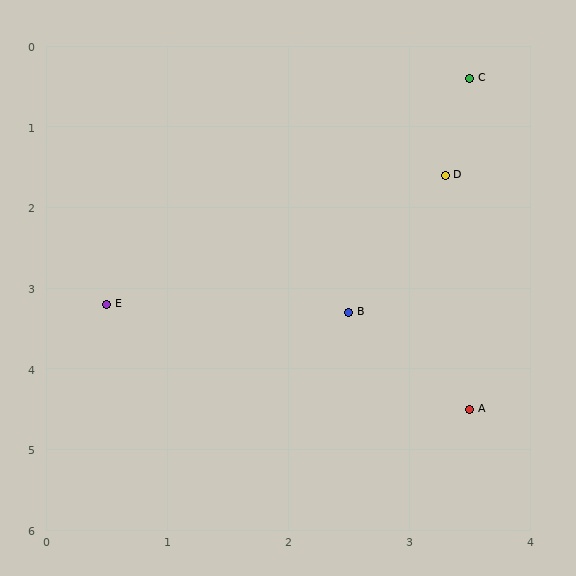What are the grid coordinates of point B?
Point B is at approximately (2.5, 3.3).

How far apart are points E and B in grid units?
Points E and B are about 2.0 grid units apart.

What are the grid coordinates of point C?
Point C is at approximately (3.5, 0.4).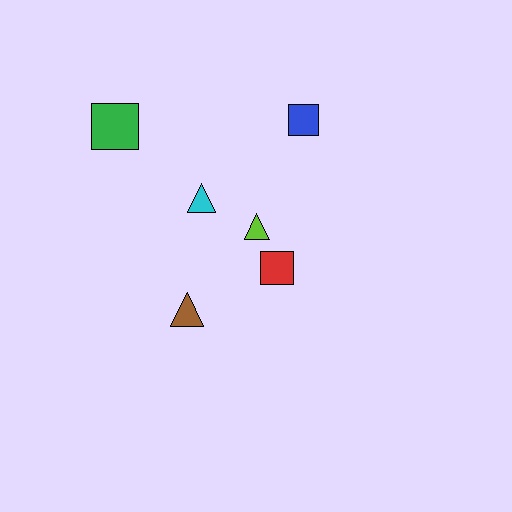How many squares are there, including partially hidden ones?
There are 3 squares.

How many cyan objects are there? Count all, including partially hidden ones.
There is 1 cyan object.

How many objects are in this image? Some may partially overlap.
There are 6 objects.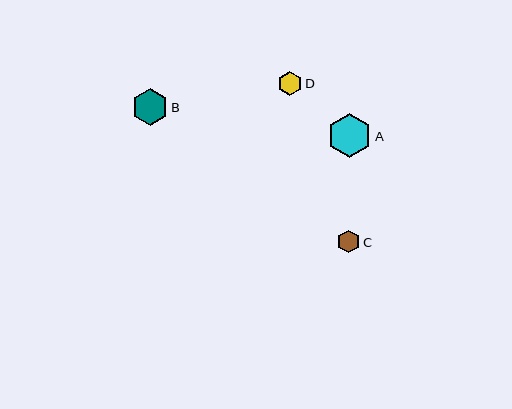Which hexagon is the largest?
Hexagon A is the largest with a size of approximately 44 pixels.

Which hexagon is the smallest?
Hexagon C is the smallest with a size of approximately 23 pixels.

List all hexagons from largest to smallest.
From largest to smallest: A, B, D, C.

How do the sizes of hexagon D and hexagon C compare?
Hexagon D and hexagon C are approximately the same size.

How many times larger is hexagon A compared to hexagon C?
Hexagon A is approximately 2.0 times the size of hexagon C.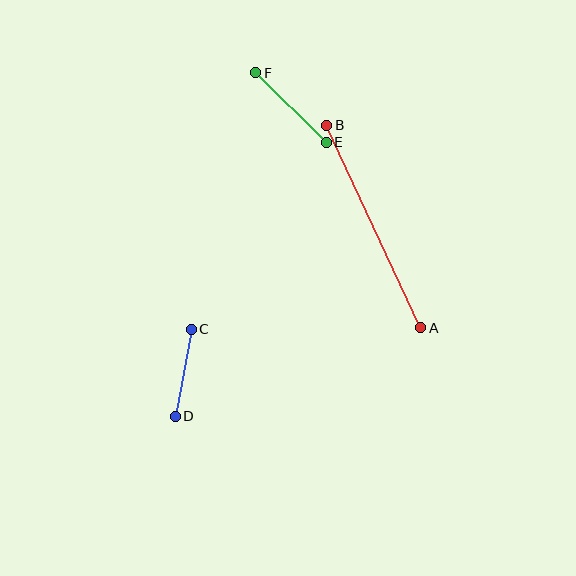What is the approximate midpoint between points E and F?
The midpoint is at approximately (291, 107) pixels.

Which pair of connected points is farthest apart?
Points A and B are farthest apart.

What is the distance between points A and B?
The distance is approximately 223 pixels.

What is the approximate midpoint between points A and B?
The midpoint is at approximately (374, 227) pixels.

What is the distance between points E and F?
The distance is approximately 99 pixels.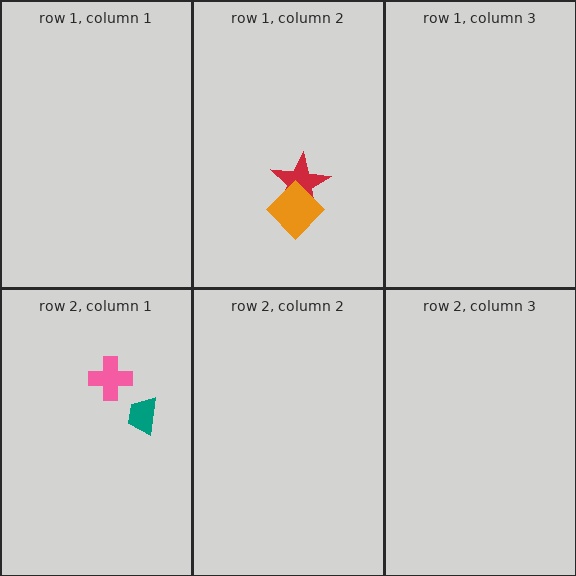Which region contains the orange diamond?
The row 1, column 2 region.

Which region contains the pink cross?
The row 2, column 1 region.